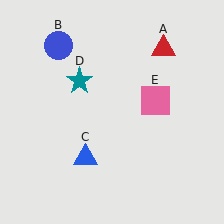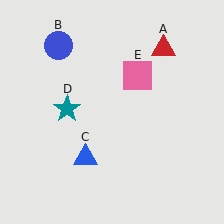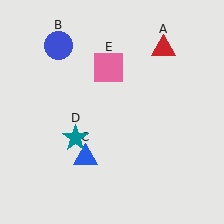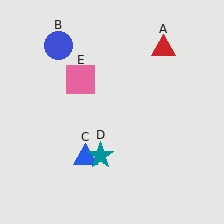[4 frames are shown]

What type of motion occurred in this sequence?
The teal star (object D), pink square (object E) rotated counterclockwise around the center of the scene.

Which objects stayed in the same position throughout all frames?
Red triangle (object A) and blue circle (object B) and blue triangle (object C) remained stationary.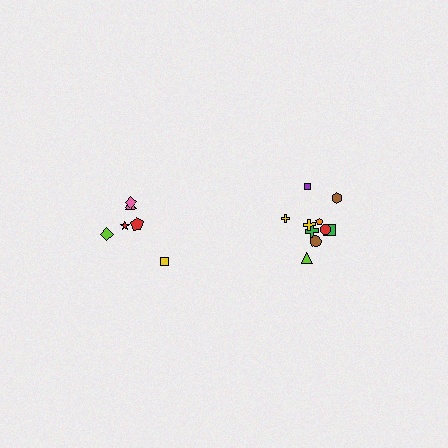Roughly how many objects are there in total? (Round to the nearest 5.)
Roughly 15 objects in total.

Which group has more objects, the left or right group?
The right group.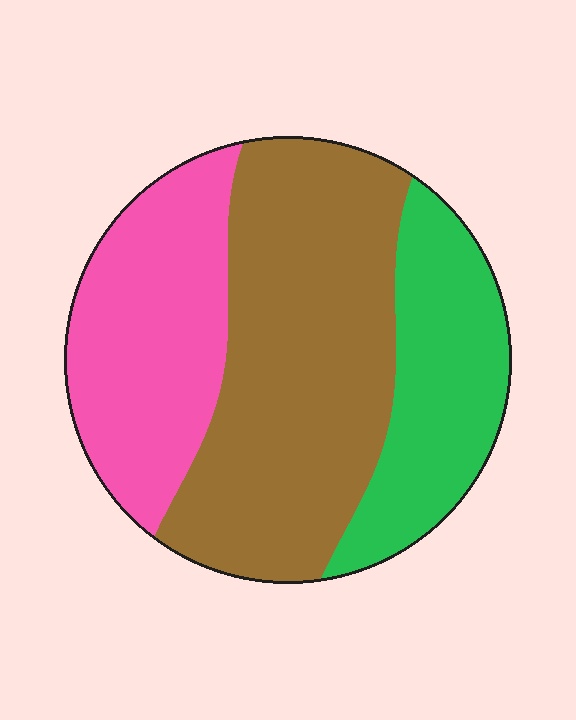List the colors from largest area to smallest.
From largest to smallest: brown, pink, green.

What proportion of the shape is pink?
Pink takes up about one quarter (1/4) of the shape.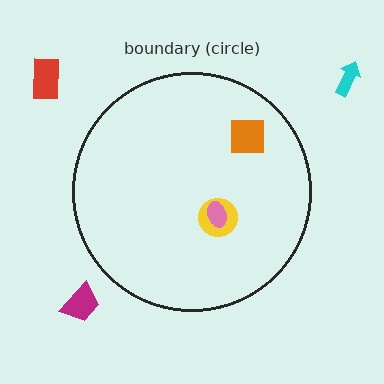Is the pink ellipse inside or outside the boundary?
Inside.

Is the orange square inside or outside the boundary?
Inside.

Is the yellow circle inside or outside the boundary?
Inside.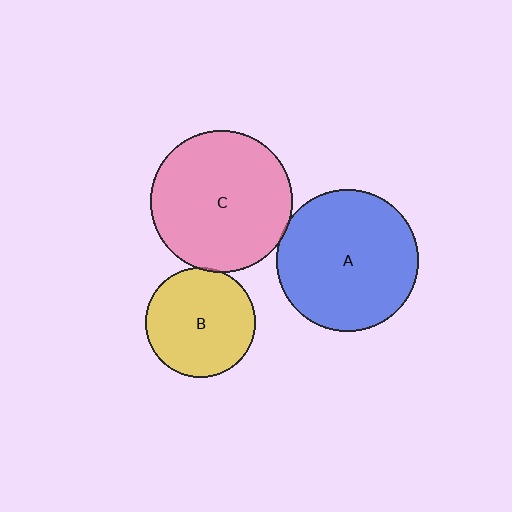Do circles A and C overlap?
Yes.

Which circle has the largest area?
Circle A (blue).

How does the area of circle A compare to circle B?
Approximately 1.7 times.